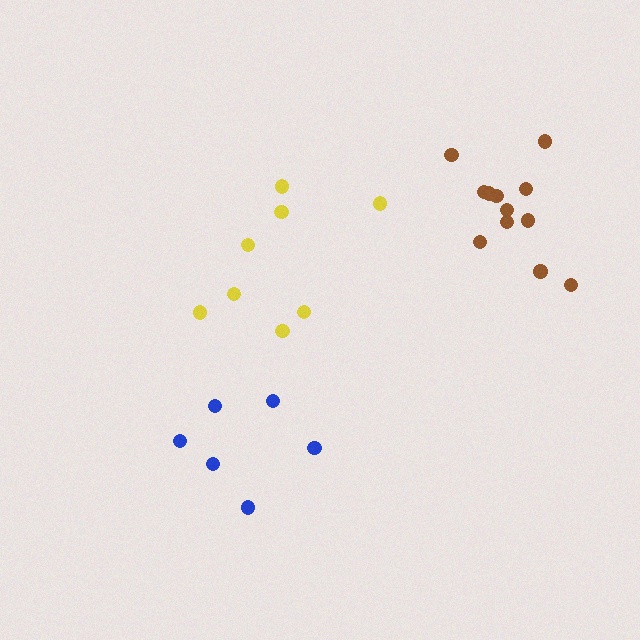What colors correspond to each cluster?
The clusters are colored: blue, yellow, brown.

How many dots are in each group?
Group 1: 6 dots, Group 2: 8 dots, Group 3: 12 dots (26 total).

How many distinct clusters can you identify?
There are 3 distinct clusters.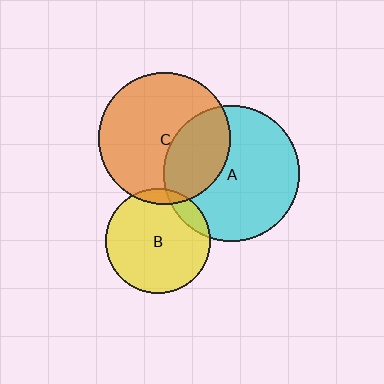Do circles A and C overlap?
Yes.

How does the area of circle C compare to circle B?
Approximately 1.6 times.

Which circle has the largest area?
Circle A (cyan).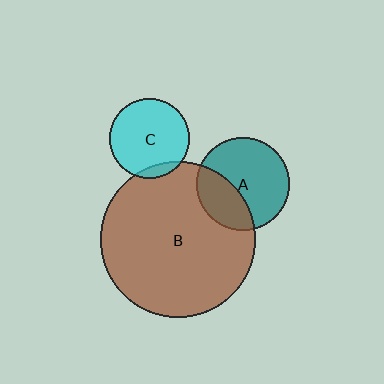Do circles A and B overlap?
Yes.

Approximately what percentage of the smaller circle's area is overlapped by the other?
Approximately 35%.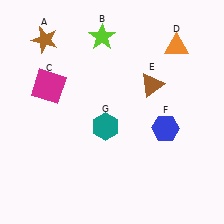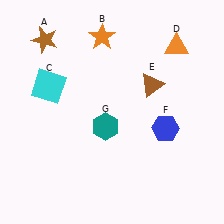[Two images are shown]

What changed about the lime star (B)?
In Image 1, B is lime. In Image 2, it changed to orange.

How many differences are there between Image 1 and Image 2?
There are 2 differences between the two images.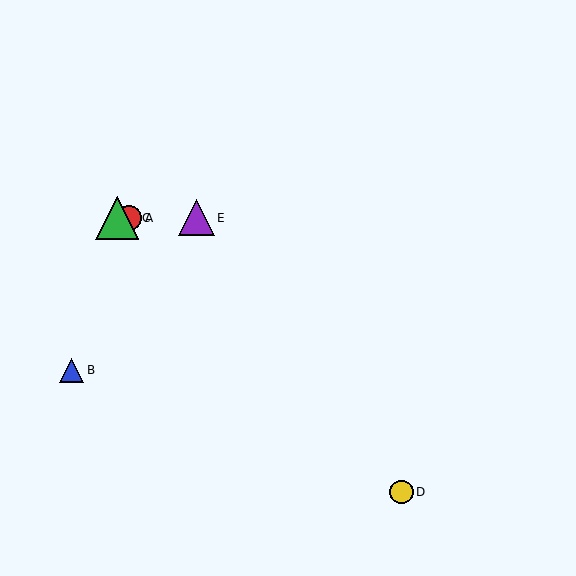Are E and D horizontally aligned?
No, E is at y≈218 and D is at y≈492.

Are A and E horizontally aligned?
Yes, both are at y≈218.